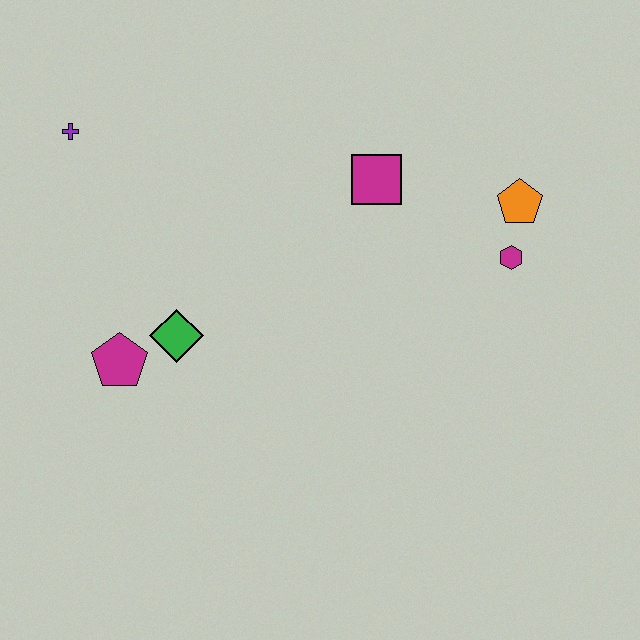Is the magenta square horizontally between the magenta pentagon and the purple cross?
No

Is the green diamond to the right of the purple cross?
Yes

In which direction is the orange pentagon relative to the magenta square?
The orange pentagon is to the right of the magenta square.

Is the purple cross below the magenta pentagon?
No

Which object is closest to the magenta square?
The orange pentagon is closest to the magenta square.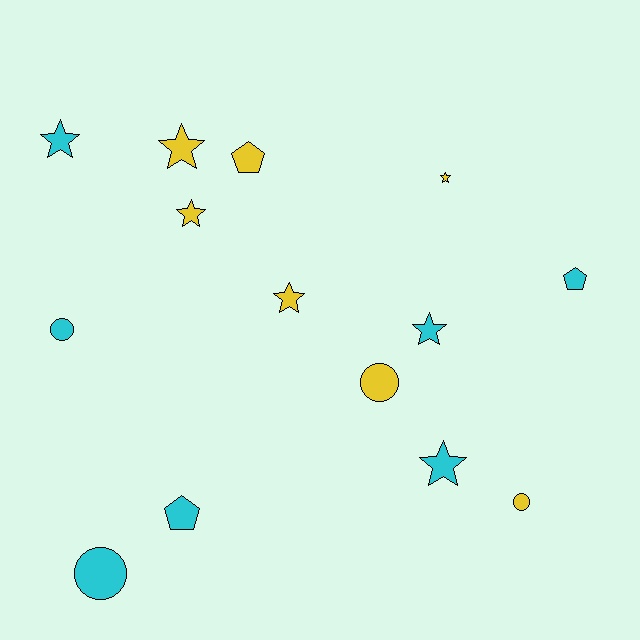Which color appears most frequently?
Yellow, with 7 objects.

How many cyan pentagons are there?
There are 2 cyan pentagons.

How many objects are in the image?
There are 14 objects.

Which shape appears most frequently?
Star, with 7 objects.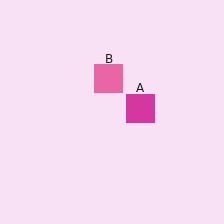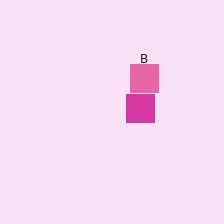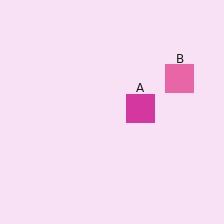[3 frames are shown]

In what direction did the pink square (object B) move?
The pink square (object B) moved right.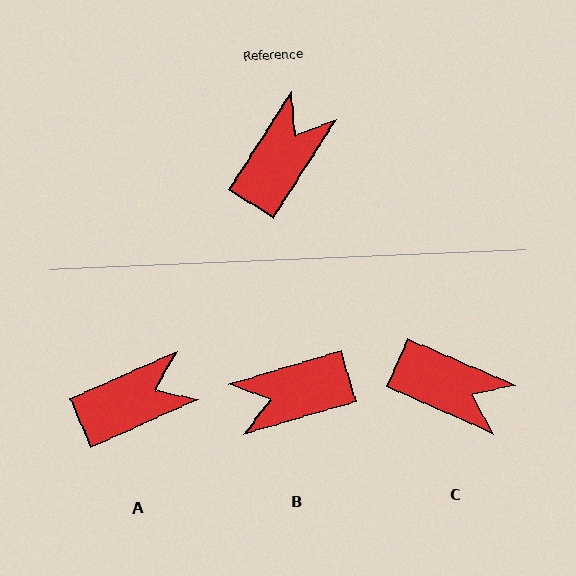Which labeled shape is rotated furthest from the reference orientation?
B, about 139 degrees away.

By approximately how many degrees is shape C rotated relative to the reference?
Approximately 81 degrees clockwise.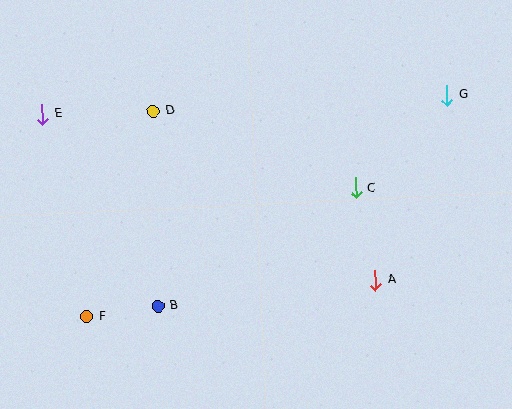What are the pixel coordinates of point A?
Point A is at (376, 280).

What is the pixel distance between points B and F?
The distance between B and F is 72 pixels.